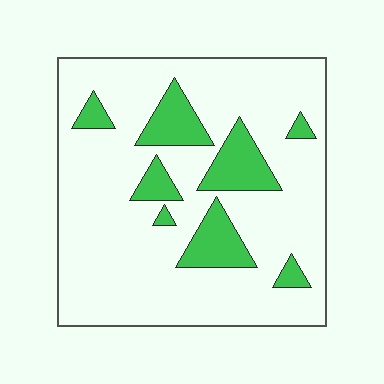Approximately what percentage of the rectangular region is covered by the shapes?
Approximately 20%.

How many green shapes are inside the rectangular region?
8.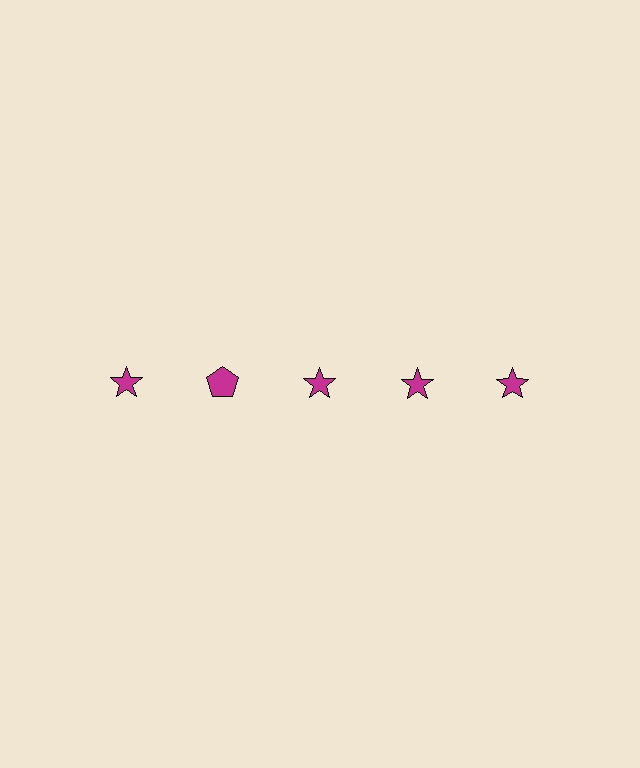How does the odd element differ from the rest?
It has a different shape: pentagon instead of star.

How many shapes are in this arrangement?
There are 5 shapes arranged in a grid pattern.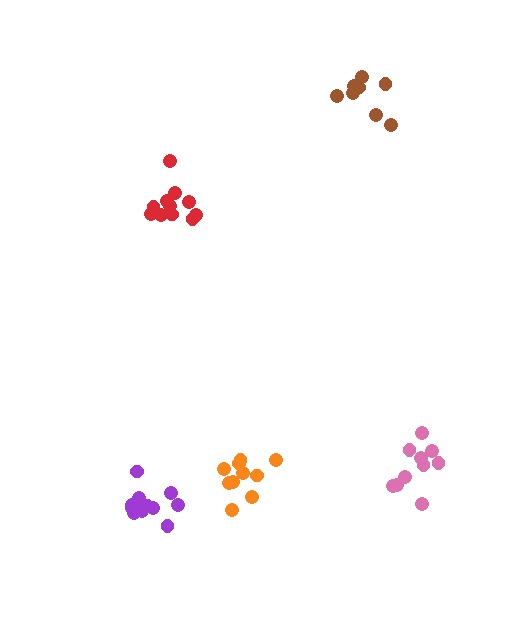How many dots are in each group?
Group 1: 8 dots, Group 2: 11 dots, Group 3: 11 dots, Group 4: 10 dots, Group 5: 10 dots (50 total).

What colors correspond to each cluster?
The clusters are colored: brown, red, purple, orange, pink.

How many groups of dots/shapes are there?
There are 5 groups.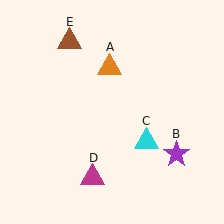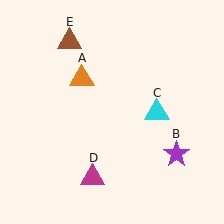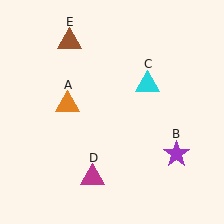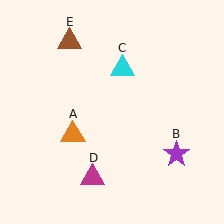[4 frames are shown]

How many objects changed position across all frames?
2 objects changed position: orange triangle (object A), cyan triangle (object C).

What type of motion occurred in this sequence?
The orange triangle (object A), cyan triangle (object C) rotated counterclockwise around the center of the scene.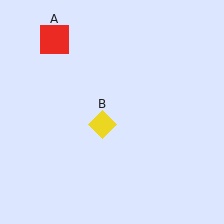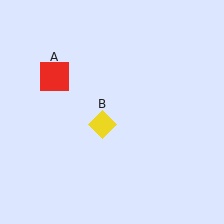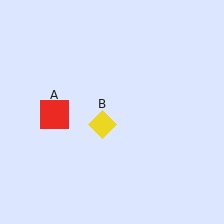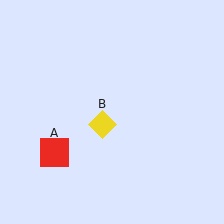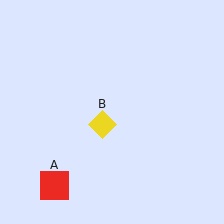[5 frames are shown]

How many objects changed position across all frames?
1 object changed position: red square (object A).